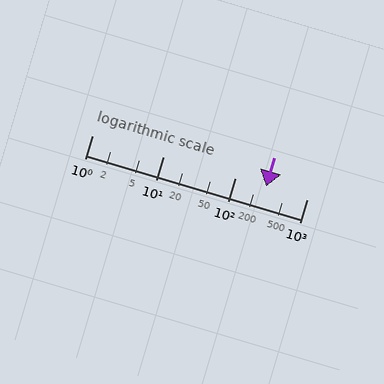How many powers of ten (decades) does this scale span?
The scale spans 3 decades, from 1 to 1000.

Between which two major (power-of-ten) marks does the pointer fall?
The pointer is between 100 and 1000.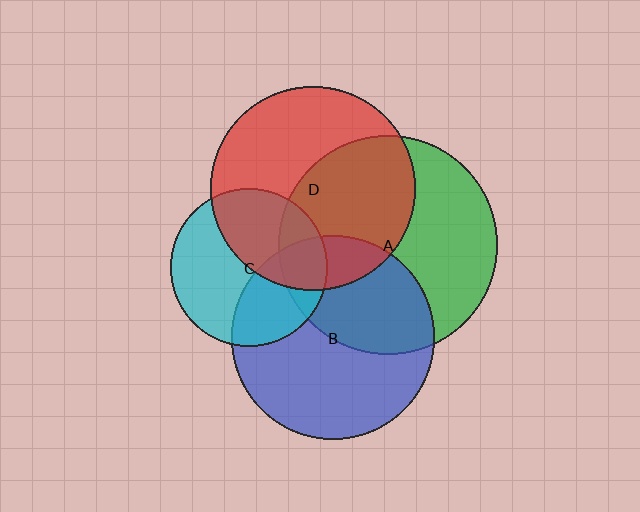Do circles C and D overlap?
Yes.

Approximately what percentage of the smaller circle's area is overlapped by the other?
Approximately 40%.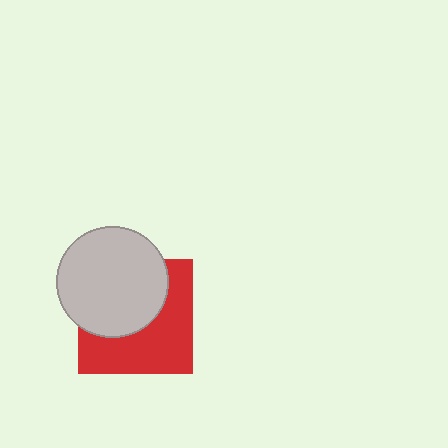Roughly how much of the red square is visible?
About half of it is visible (roughly 52%).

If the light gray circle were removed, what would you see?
You would see the complete red square.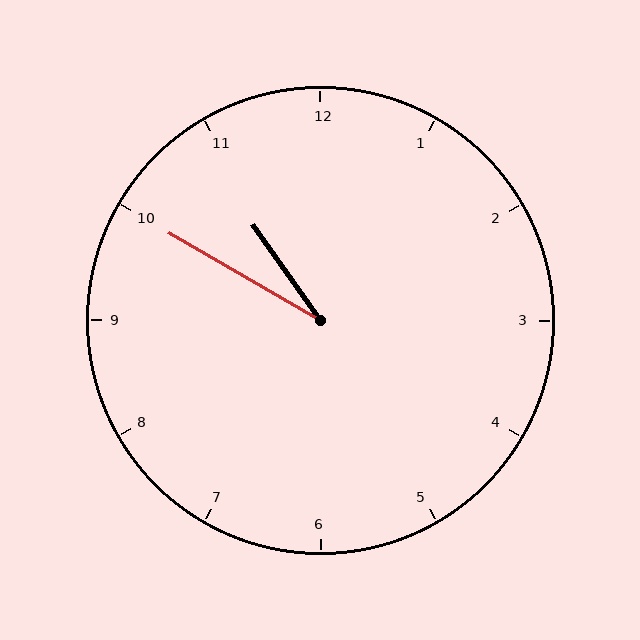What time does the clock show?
10:50.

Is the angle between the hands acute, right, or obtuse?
It is acute.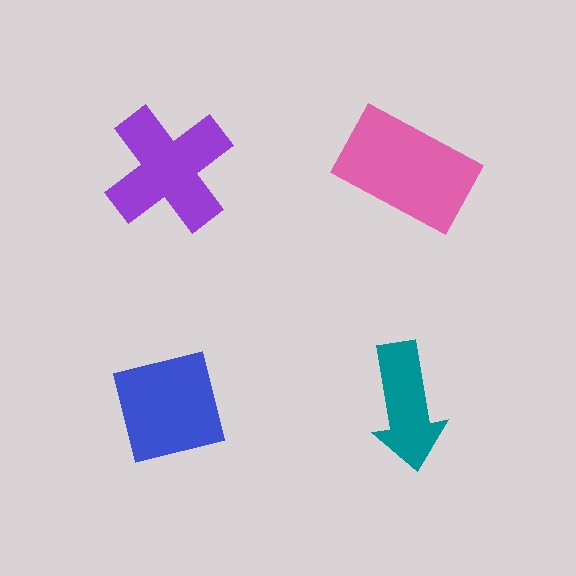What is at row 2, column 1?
A blue square.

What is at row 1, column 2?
A pink rectangle.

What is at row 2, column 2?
A teal arrow.